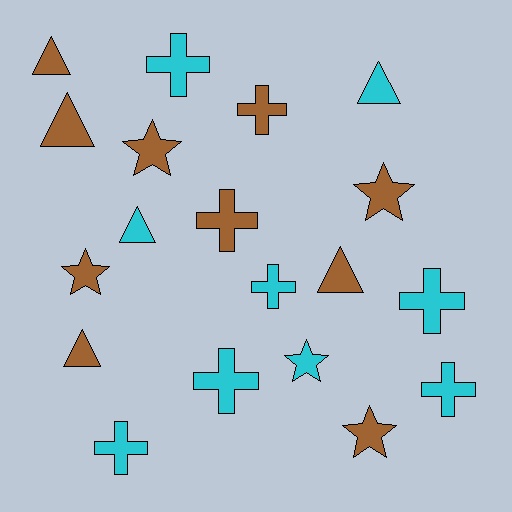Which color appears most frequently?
Brown, with 10 objects.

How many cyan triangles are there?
There are 2 cyan triangles.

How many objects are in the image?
There are 19 objects.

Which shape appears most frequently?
Cross, with 8 objects.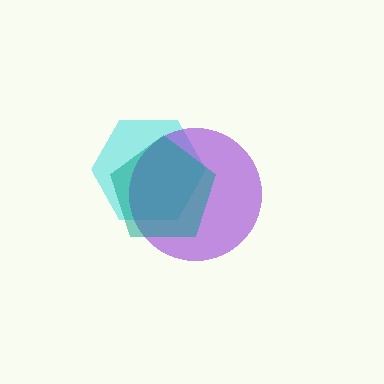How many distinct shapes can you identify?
There are 3 distinct shapes: a cyan hexagon, a purple circle, a teal pentagon.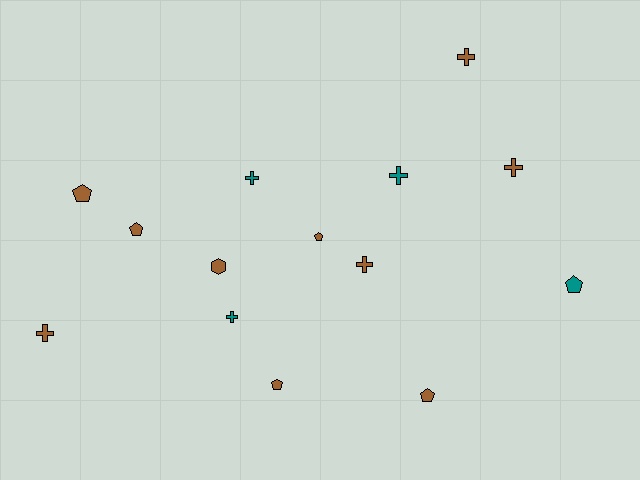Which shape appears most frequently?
Cross, with 7 objects.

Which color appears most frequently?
Brown, with 10 objects.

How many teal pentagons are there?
There is 1 teal pentagon.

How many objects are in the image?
There are 14 objects.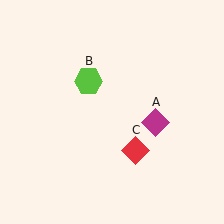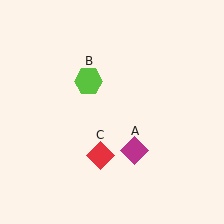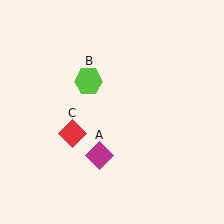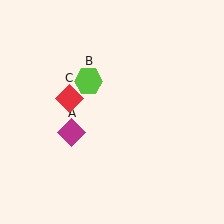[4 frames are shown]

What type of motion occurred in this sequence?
The magenta diamond (object A), red diamond (object C) rotated clockwise around the center of the scene.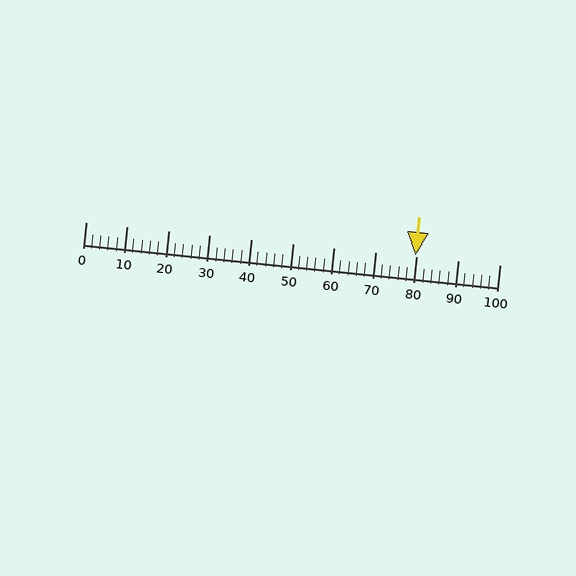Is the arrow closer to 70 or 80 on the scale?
The arrow is closer to 80.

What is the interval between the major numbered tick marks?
The major tick marks are spaced 10 units apart.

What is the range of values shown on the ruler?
The ruler shows values from 0 to 100.